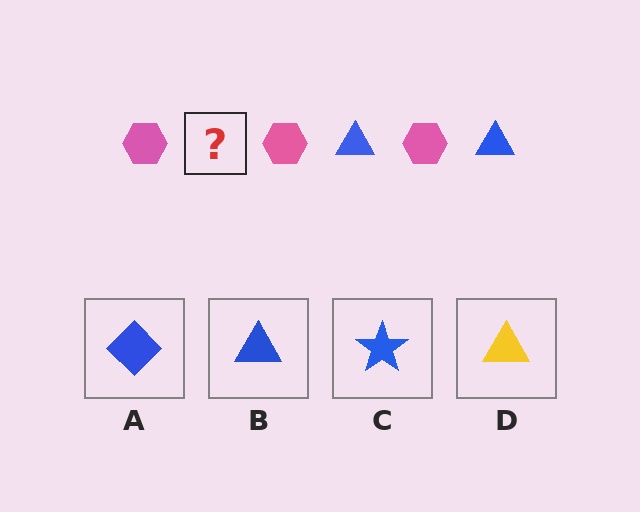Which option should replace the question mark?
Option B.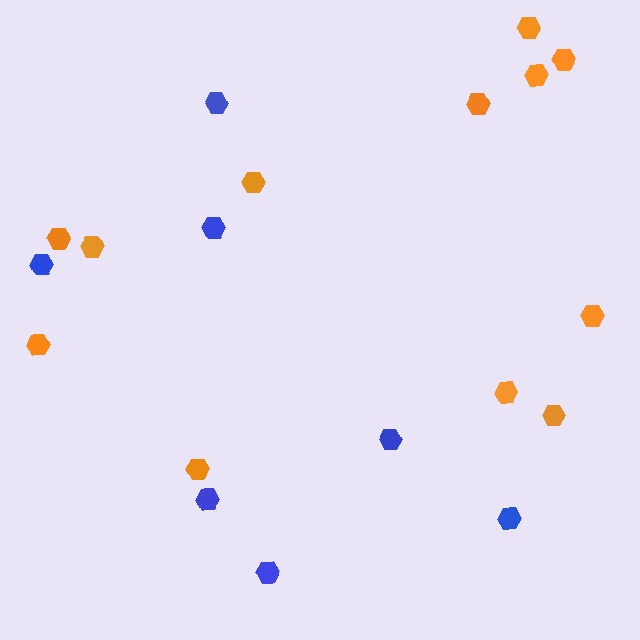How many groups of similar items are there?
There are 2 groups: one group of blue hexagons (7) and one group of orange hexagons (12).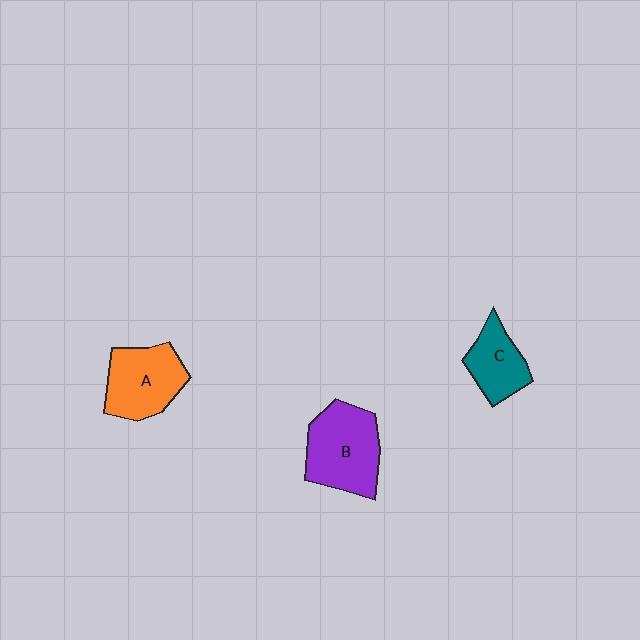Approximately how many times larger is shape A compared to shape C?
Approximately 1.4 times.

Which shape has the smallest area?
Shape C (teal).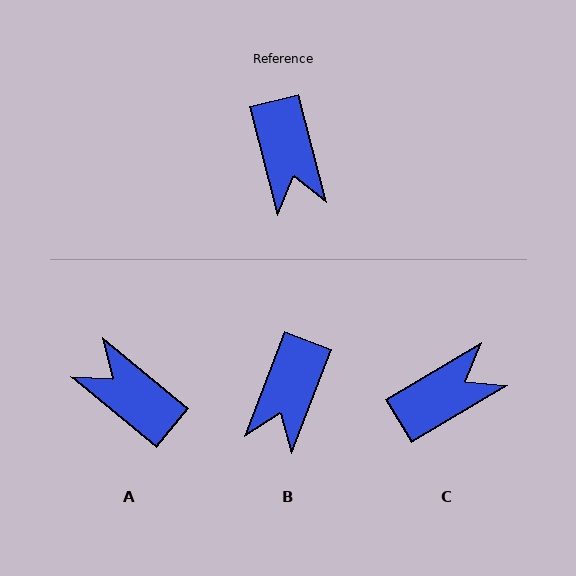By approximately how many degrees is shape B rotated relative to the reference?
Approximately 35 degrees clockwise.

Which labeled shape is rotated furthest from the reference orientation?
A, about 144 degrees away.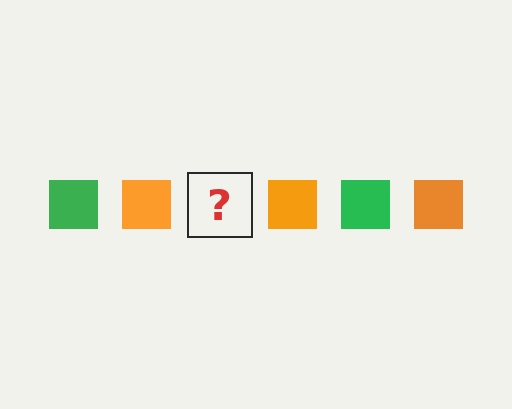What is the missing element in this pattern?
The missing element is a green square.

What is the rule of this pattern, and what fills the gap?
The rule is that the pattern cycles through green, orange squares. The gap should be filled with a green square.